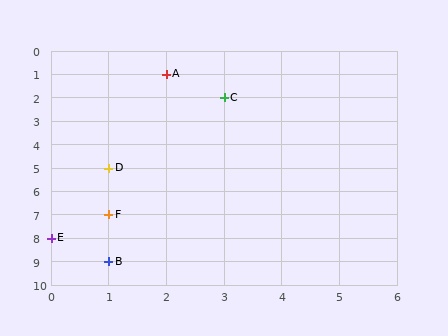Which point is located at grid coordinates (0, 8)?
Point E is at (0, 8).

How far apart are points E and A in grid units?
Points E and A are 2 columns and 7 rows apart (about 7.3 grid units diagonally).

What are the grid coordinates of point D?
Point D is at grid coordinates (1, 5).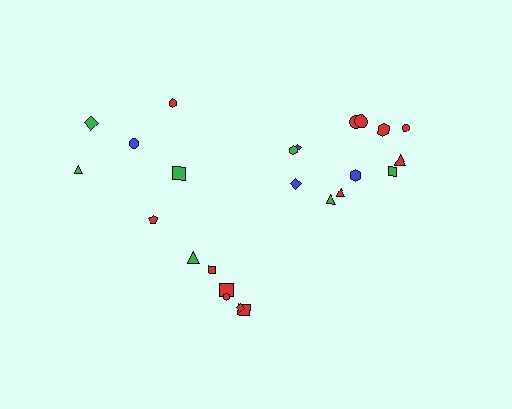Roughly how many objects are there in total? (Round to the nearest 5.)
Roughly 25 objects in total.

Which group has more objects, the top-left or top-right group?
The top-right group.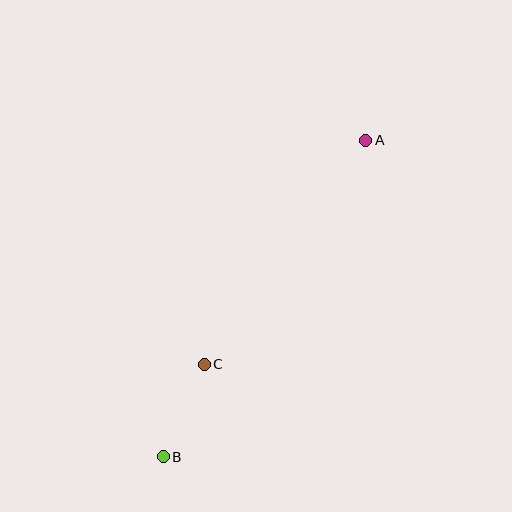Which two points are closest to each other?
Points B and C are closest to each other.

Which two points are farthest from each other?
Points A and B are farthest from each other.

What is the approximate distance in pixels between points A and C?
The distance between A and C is approximately 276 pixels.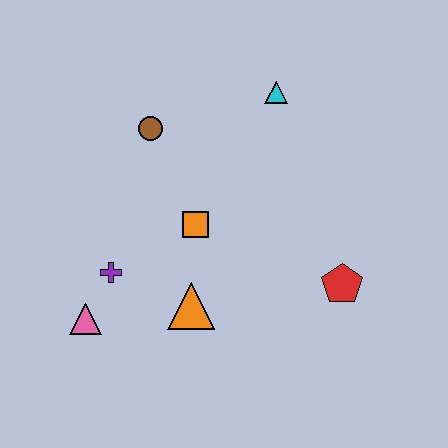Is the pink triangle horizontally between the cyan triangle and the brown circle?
No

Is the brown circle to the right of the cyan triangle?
No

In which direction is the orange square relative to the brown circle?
The orange square is below the brown circle.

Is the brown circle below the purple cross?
No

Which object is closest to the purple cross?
The pink triangle is closest to the purple cross.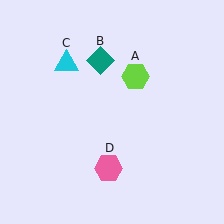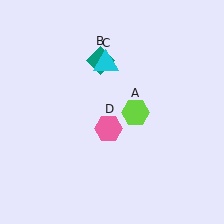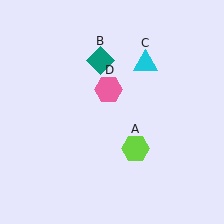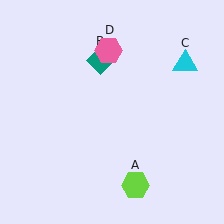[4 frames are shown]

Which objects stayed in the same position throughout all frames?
Teal diamond (object B) remained stationary.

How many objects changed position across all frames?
3 objects changed position: lime hexagon (object A), cyan triangle (object C), pink hexagon (object D).